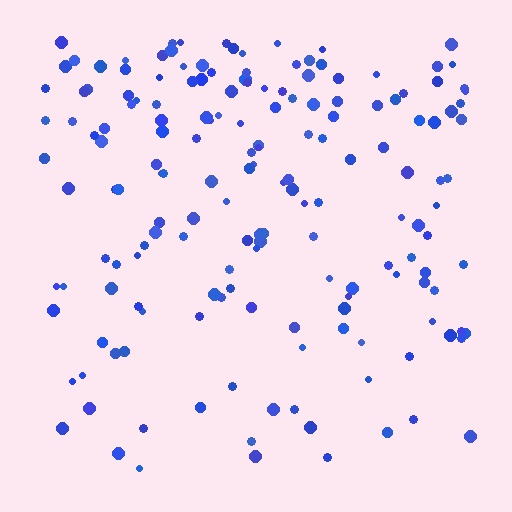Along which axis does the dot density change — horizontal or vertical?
Vertical.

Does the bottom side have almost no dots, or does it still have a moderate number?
Still a moderate number, just noticeably fewer than the top.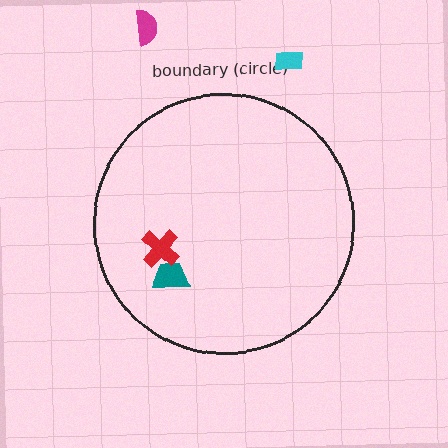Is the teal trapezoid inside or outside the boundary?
Inside.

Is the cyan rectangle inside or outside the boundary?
Outside.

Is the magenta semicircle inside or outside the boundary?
Outside.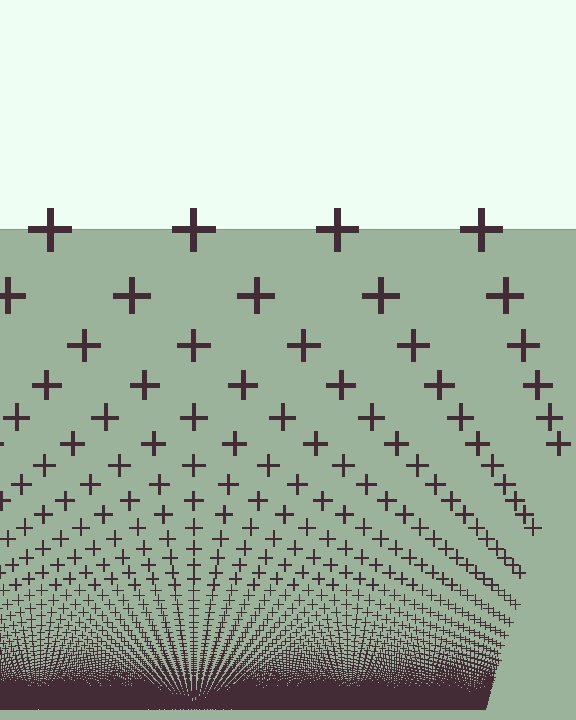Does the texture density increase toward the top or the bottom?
Density increases toward the bottom.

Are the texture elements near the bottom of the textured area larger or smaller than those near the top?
Smaller. The gradient is inverted — elements near the bottom are smaller and denser.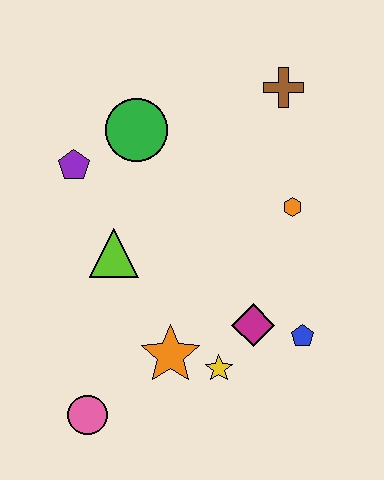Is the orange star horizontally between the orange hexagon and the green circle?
Yes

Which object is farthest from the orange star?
The brown cross is farthest from the orange star.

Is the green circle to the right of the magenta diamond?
No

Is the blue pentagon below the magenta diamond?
Yes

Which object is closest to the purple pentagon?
The green circle is closest to the purple pentagon.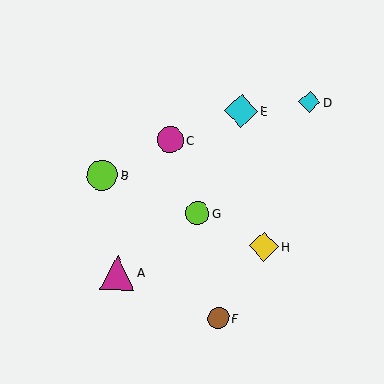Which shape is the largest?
The magenta triangle (labeled A) is the largest.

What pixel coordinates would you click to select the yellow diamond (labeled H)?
Click at (264, 246) to select the yellow diamond H.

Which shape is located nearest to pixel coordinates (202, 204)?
The lime circle (labeled G) at (198, 213) is nearest to that location.